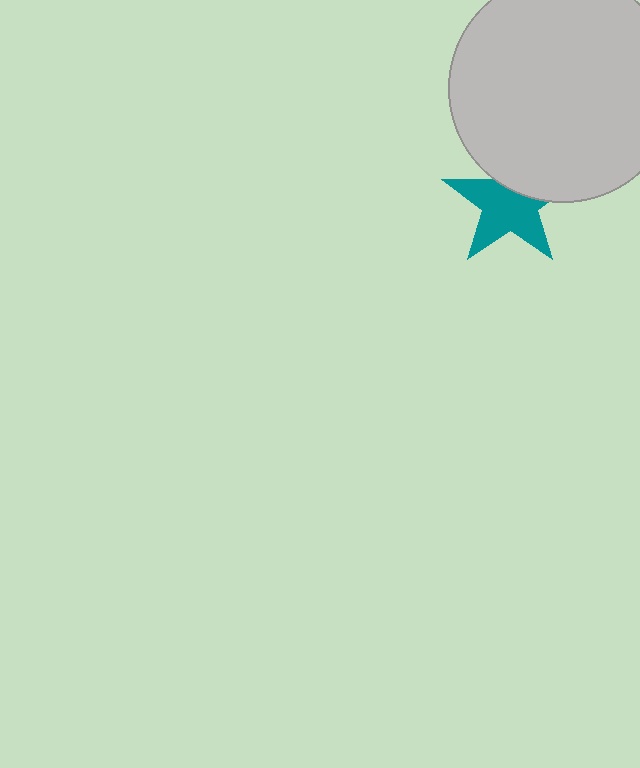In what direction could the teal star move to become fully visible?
The teal star could move down. That would shift it out from behind the light gray circle entirely.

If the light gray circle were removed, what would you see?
You would see the complete teal star.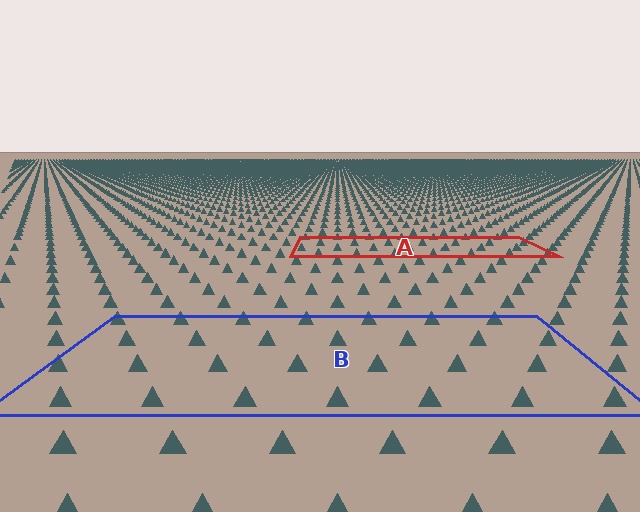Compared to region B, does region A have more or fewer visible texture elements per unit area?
Region A has more texture elements per unit area — they are packed more densely because it is farther away.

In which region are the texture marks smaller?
The texture marks are smaller in region A, because it is farther away.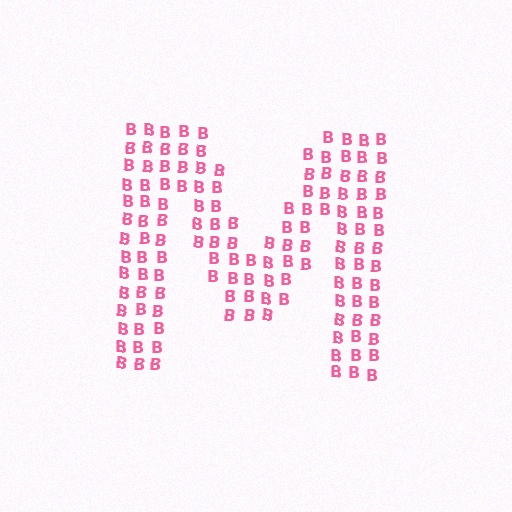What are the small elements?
The small elements are letter B's.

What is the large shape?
The large shape is the letter M.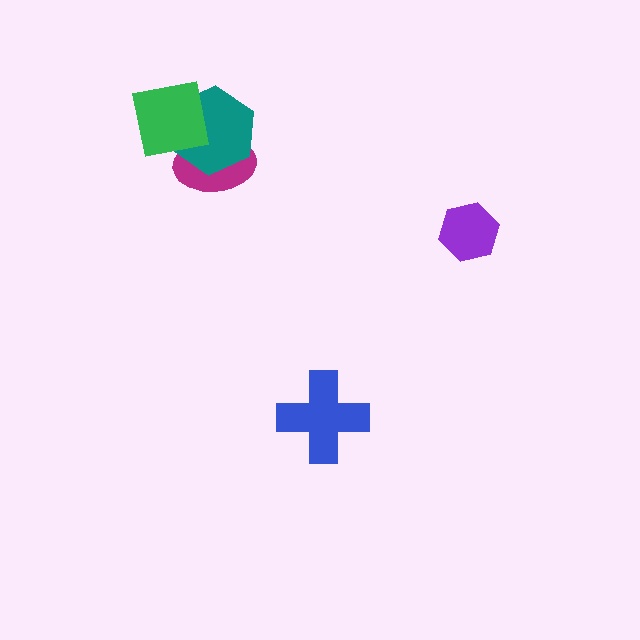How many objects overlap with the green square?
2 objects overlap with the green square.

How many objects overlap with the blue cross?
0 objects overlap with the blue cross.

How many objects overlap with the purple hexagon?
0 objects overlap with the purple hexagon.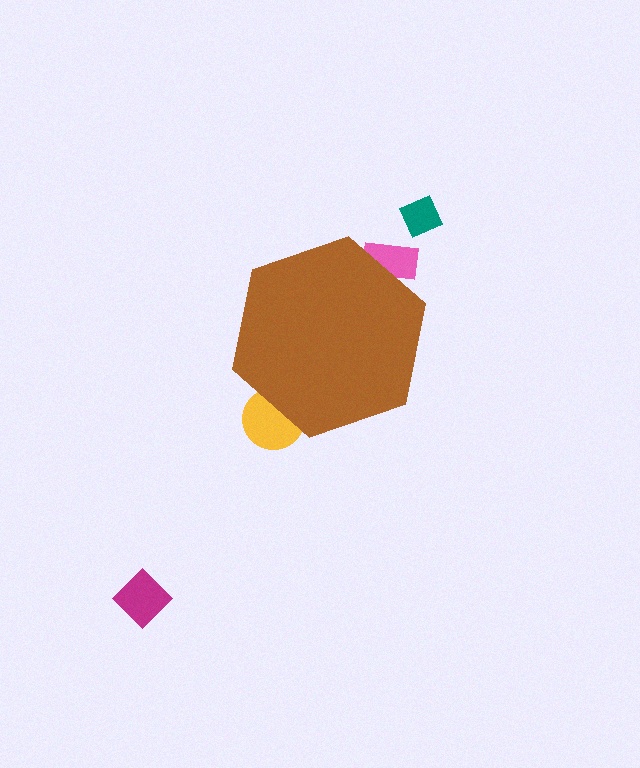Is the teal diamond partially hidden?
No, the teal diamond is fully visible.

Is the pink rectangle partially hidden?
Yes, the pink rectangle is partially hidden behind the brown hexagon.